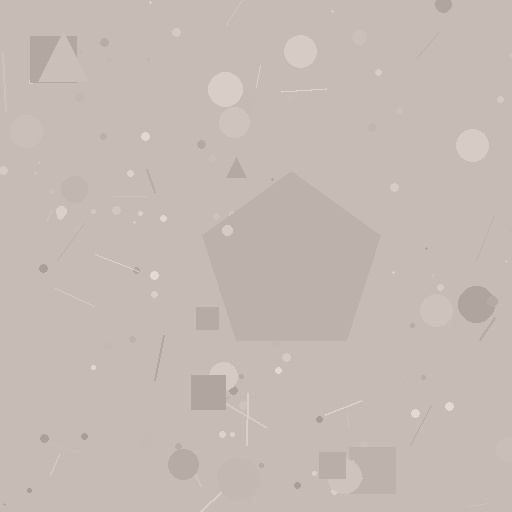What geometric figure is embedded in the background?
A pentagon is embedded in the background.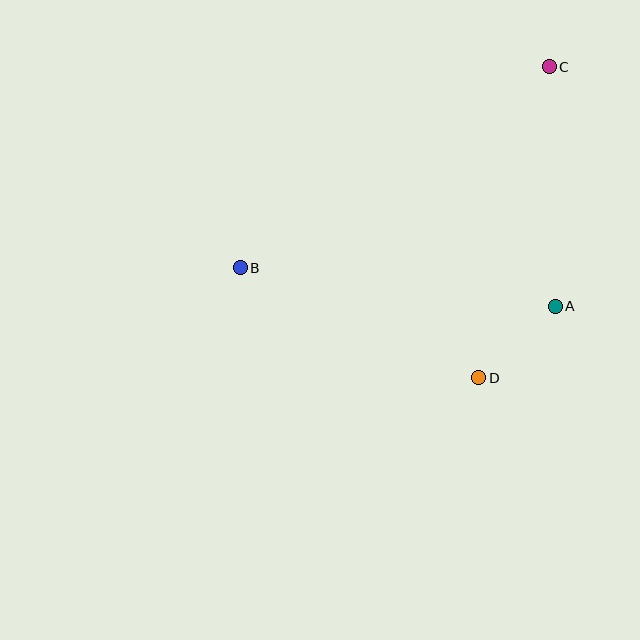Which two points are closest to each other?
Points A and D are closest to each other.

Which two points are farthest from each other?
Points B and C are farthest from each other.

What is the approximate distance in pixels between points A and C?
The distance between A and C is approximately 240 pixels.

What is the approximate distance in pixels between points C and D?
The distance between C and D is approximately 319 pixels.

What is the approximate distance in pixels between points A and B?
The distance between A and B is approximately 317 pixels.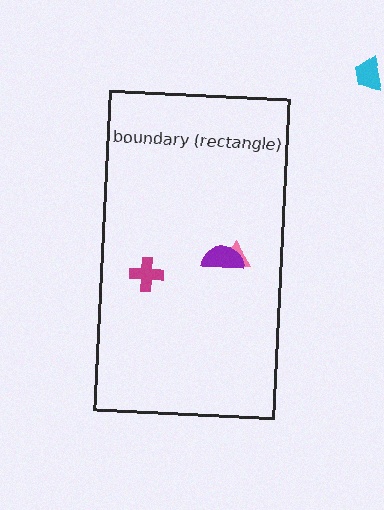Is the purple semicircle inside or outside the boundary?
Inside.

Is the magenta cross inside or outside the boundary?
Inside.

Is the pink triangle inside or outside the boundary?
Inside.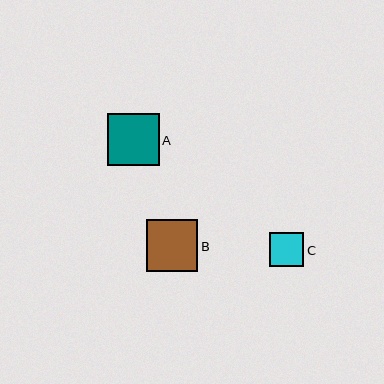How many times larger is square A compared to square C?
Square A is approximately 1.5 times the size of square C.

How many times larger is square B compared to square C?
Square B is approximately 1.5 times the size of square C.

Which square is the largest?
Square A is the largest with a size of approximately 52 pixels.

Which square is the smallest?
Square C is the smallest with a size of approximately 34 pixels.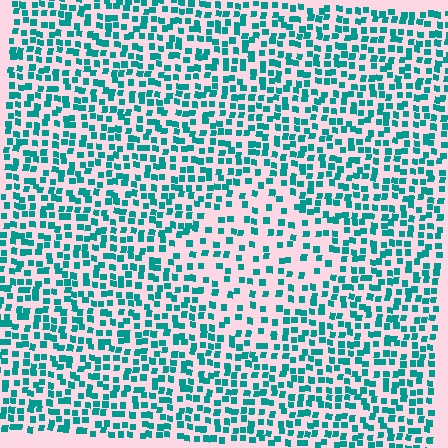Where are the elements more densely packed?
The elements are more densely packed outside the diamond boundary.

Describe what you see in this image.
The image contains small teal elements arranged at two different densities. A diamond-shaped region is visible where the elements are less densely packed than the surrounding area.